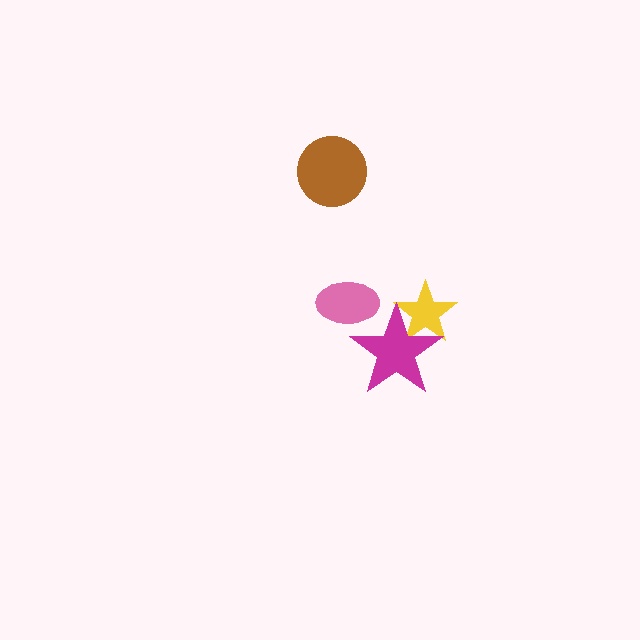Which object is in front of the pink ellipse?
The magenta star is in front of the pink ellipse.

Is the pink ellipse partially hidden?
Yes, it is partially covered by another shape.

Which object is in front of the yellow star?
The magenta star is in front of the yellow star.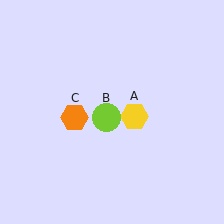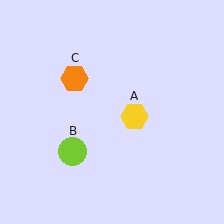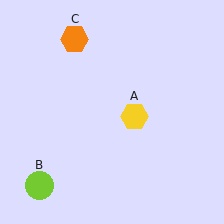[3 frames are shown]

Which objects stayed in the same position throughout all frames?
Yellow hexagon (object A) remained stationary.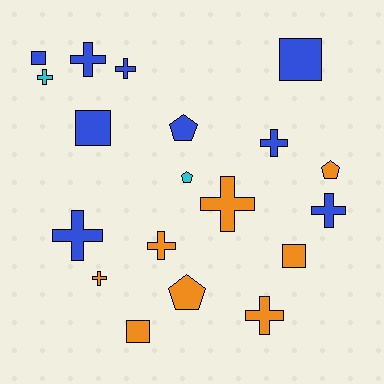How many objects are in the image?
There are 19 objects.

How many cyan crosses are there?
There is 1 cyan cross.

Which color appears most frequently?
Blue, with 9 objects.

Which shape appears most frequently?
Cross, with 10 objects.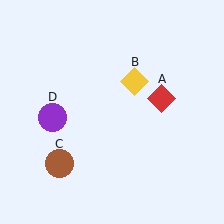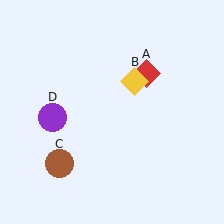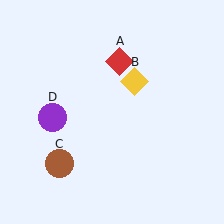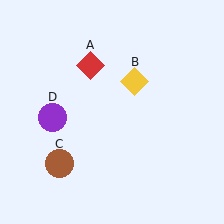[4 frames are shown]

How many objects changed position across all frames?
1 object changed position: red diamond (object A).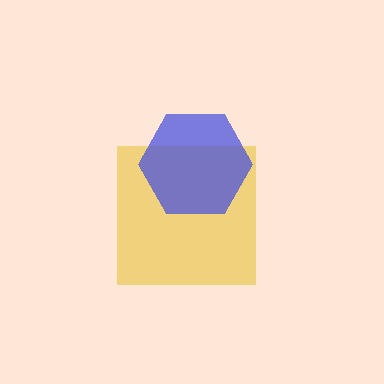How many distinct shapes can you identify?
There are 2 distinct shapes: a yellow square, a blue hexagon.